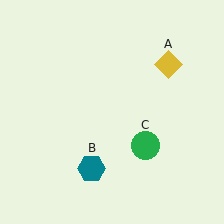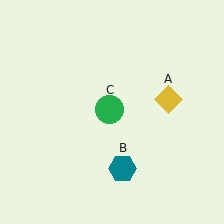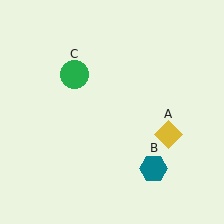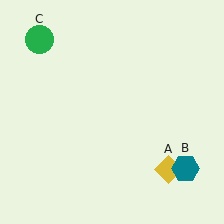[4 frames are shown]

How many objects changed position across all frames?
3 objects changed position: yellow diamond (object A), teal hexagon (object B), green circle (object C).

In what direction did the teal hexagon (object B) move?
The teal hexagon (object B) moved right.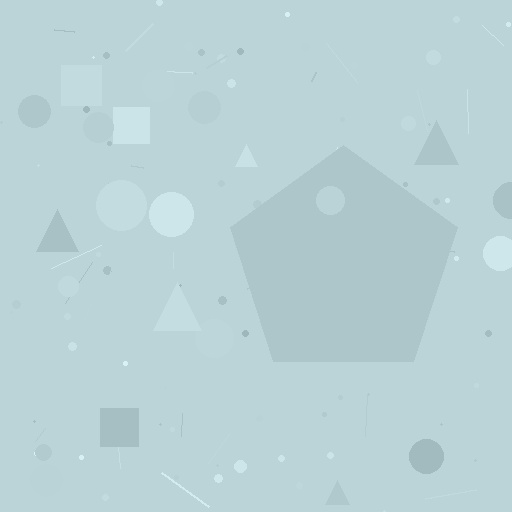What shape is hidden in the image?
A pentagon is hidden in the image.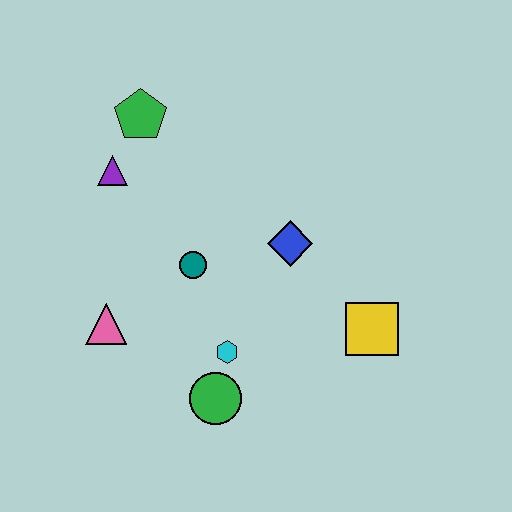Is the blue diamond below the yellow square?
No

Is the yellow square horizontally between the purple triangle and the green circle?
No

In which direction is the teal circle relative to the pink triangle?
The teal circle is to the right of the pink triangle.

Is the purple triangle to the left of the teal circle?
Yes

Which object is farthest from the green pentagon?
The yellow square is farthest from the green pentagon.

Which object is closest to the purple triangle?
The green pentagon is closest to the purple triangle.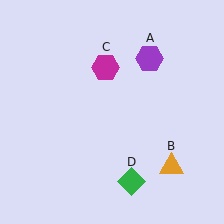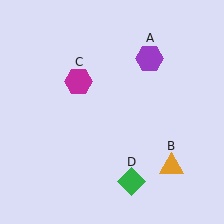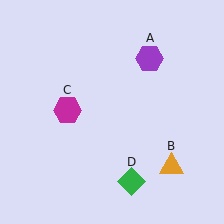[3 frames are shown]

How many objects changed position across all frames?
1 object changed position: magenta hexagon (object C).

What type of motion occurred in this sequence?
The magenta hexagon (object C) rotated counterclockwise around the center of the scene.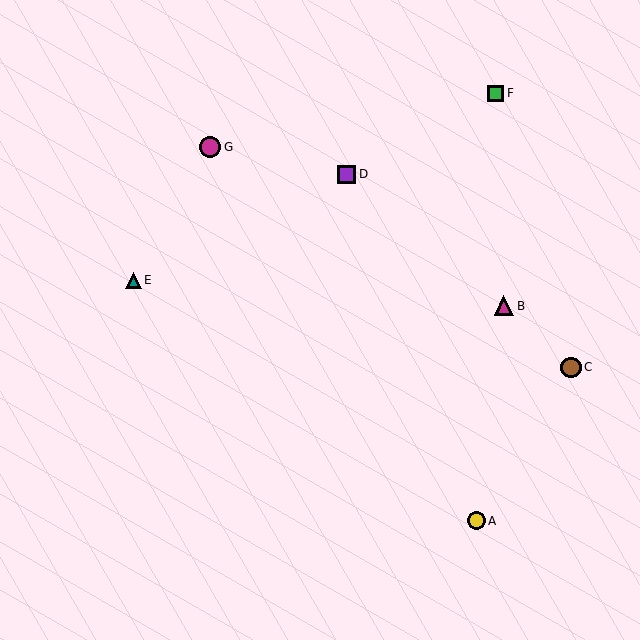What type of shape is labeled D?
Shape D is a purple square.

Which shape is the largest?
The brown circle (labeled C) is the largest.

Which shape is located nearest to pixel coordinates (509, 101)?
The green square (labeled F) at (496, 93) is nearest to that location.